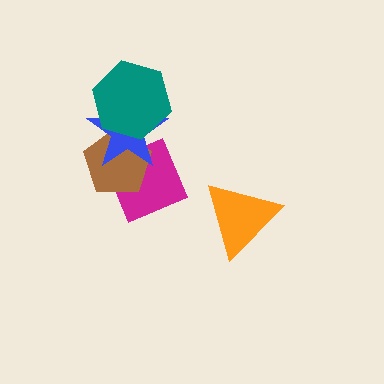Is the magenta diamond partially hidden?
Yes, it is partially covered by another shape.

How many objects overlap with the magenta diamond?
2 objects overlap with the magenta diamond.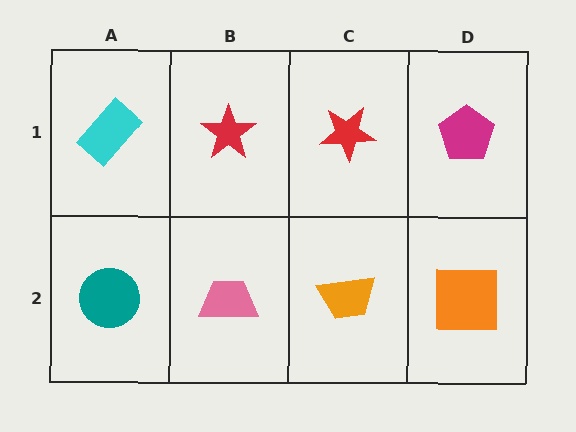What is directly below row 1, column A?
A teal circle.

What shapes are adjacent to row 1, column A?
A teal circle (row 2, column A), a red star (row 1, column B).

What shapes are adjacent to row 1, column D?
An orange square (row 2, column D), a red star (row 1, column C).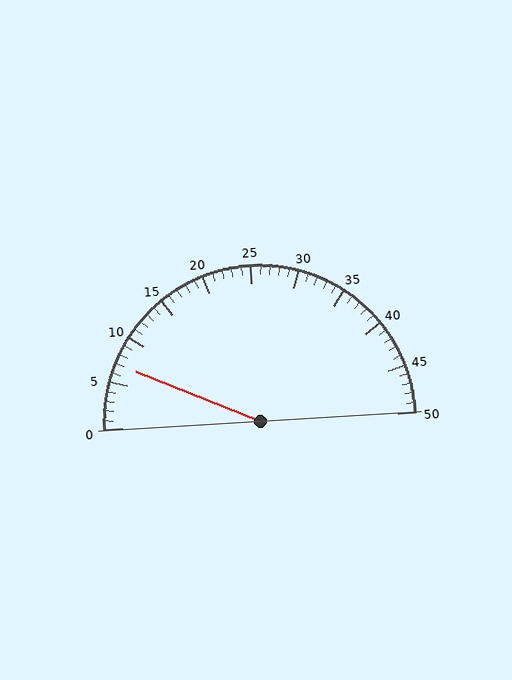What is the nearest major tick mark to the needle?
The nearest major tick mark is 5.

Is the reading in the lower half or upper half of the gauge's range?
The reading is in the lower half of the range (0 to 50).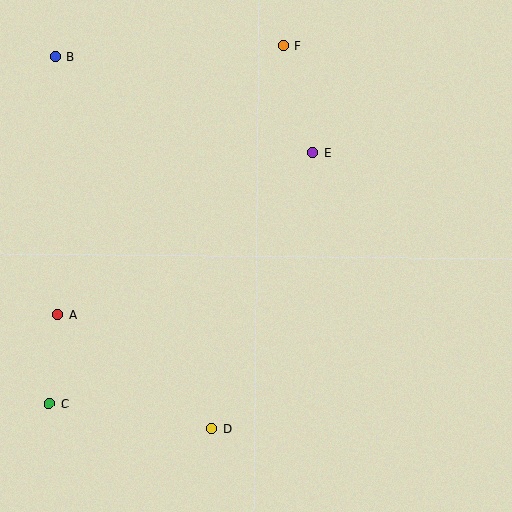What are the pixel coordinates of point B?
Point B is at (55, 57).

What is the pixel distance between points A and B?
The distance between A and B is 258 pixels.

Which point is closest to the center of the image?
Point E at (313, 152) is closest to the center.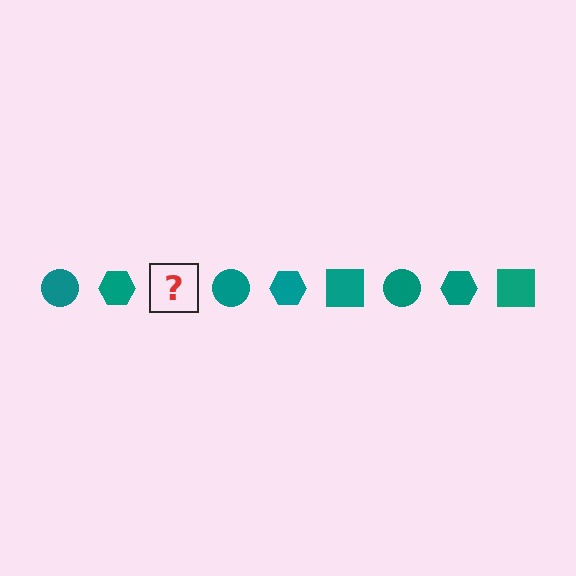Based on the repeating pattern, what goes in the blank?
The blank should be a teal square.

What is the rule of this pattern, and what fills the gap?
The rule is that the pattern cycles through circle, hexagon, square shapes in teal. The gap should be filled with a teal square.